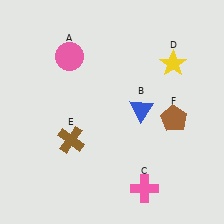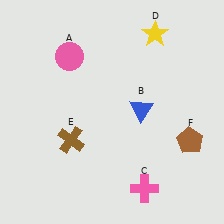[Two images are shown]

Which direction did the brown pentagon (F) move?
The brown pentagon (F) moved down.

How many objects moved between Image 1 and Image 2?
2 objects moved between the two images.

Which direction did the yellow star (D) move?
The yellow star (D) moved up.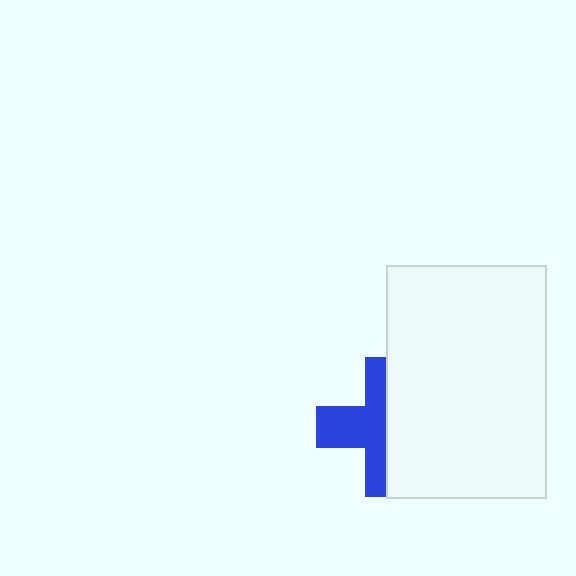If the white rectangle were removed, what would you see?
You would see the complete blue cross.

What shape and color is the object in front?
The object in front is a white rectangle.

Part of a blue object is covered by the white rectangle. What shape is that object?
It is a cross.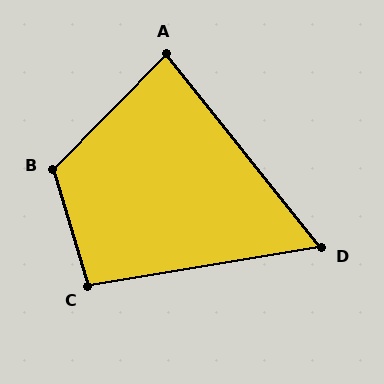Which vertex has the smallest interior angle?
D, at approximately 61 degrees.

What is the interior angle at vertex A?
Approximately 83 degrees (acute).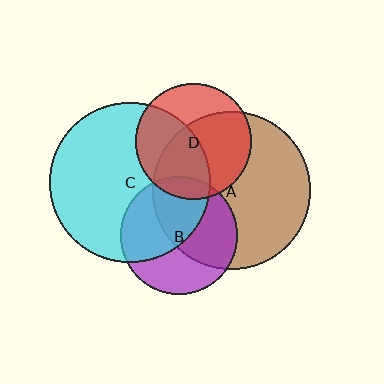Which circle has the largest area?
Circle C (cyan).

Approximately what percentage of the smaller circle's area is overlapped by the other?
Approximately 60%.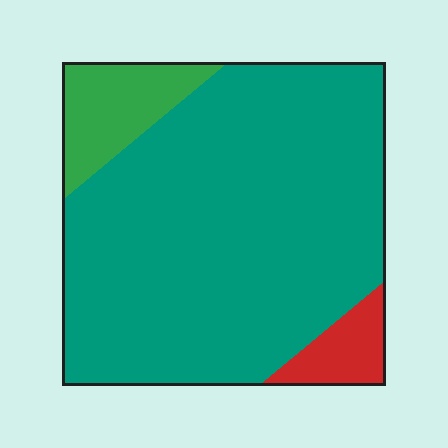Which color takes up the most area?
Teal, at roughly 85%.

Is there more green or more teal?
Teal.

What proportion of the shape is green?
Green covers roughly 10% of the shape.